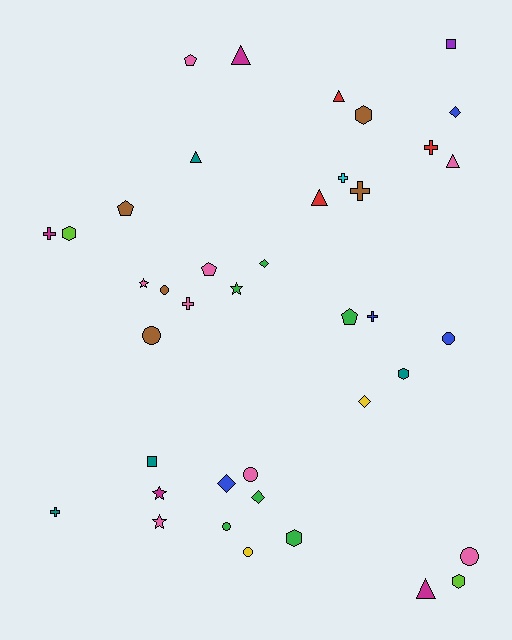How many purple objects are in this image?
There is 1 purple object.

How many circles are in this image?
There are 7 circles.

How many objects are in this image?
There are 40 objects.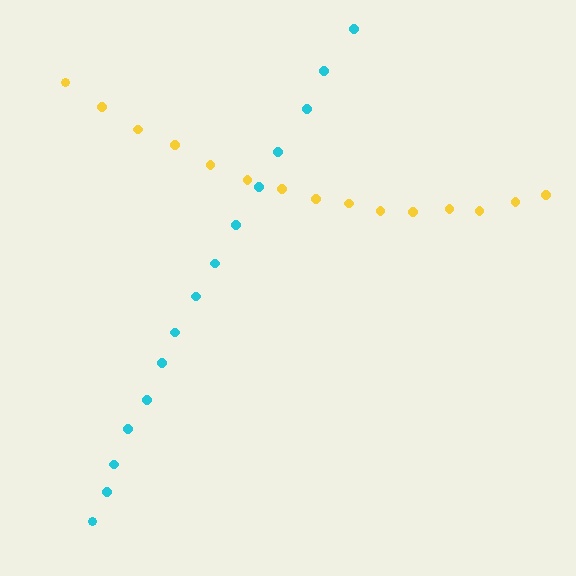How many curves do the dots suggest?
There are 2 distinct paths.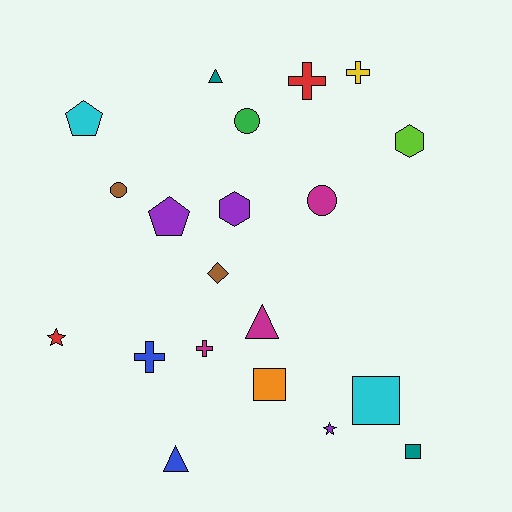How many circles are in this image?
There are 3 circles.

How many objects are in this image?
There are 20 objects.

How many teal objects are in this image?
There are 2 teal objects.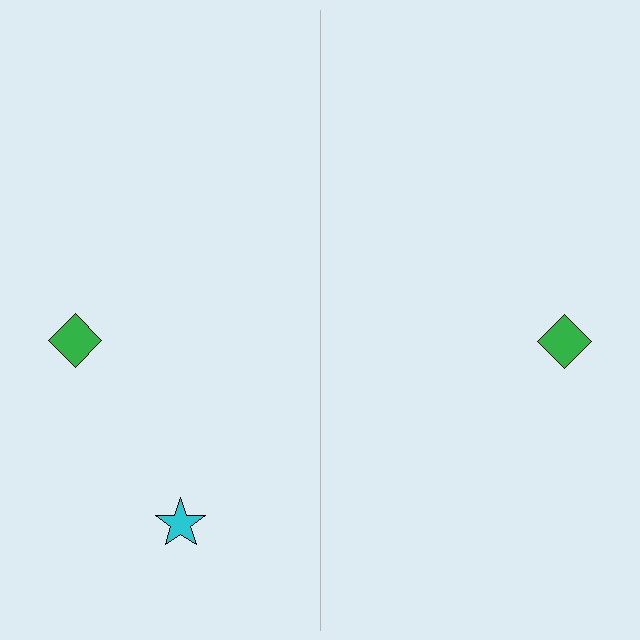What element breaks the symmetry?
A cyan star is missing from the right side.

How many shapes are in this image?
There are 3 shapes in this image.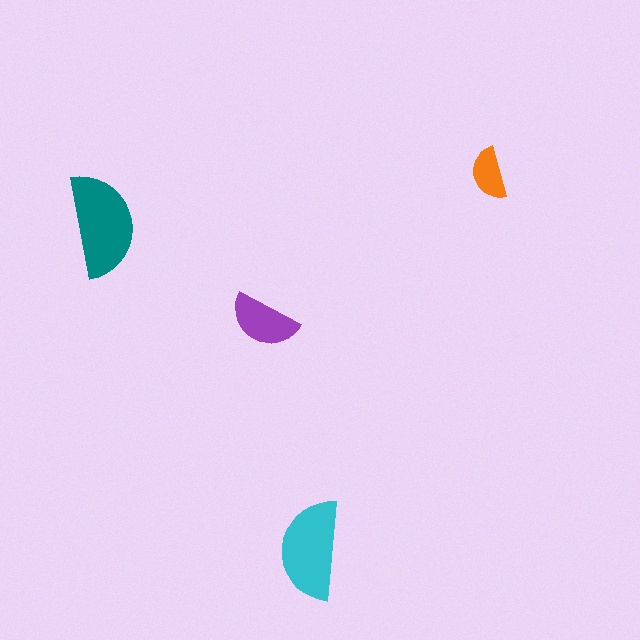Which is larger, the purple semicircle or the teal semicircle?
The teal one.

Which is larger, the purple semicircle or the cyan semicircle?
The cyan one.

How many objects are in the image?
There are 4 objects in the image.